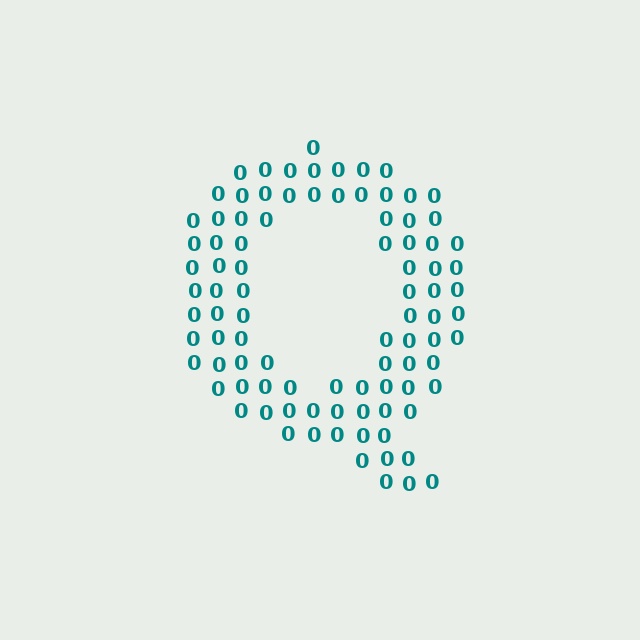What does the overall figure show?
The overall figure shows the letter Q.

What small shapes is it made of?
It is made of small digit 0's.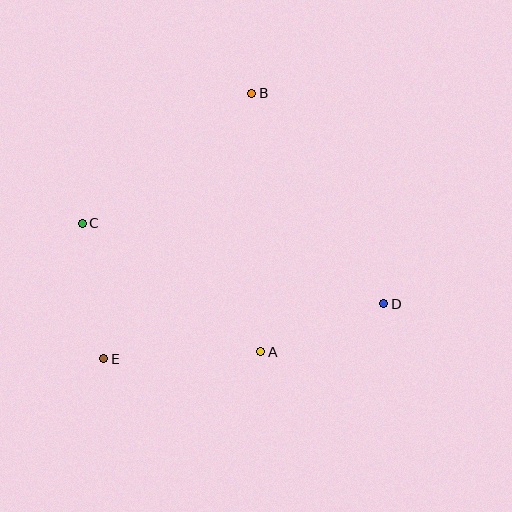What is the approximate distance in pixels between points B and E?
The distance between B and E is approximately 304 pixels.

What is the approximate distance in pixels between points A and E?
The distance between A and E is approximately 157 pixels.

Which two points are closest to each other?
Points A and D are closest to each other.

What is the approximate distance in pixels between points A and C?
The distance between A and C is approximately 220 pixels.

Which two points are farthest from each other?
Points C and D are farthest from each other.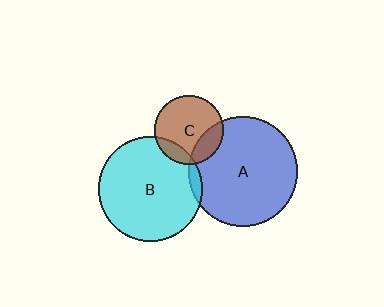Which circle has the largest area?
Circle A (blue).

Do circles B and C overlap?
Yes.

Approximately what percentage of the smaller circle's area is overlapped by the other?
Approximately 15%.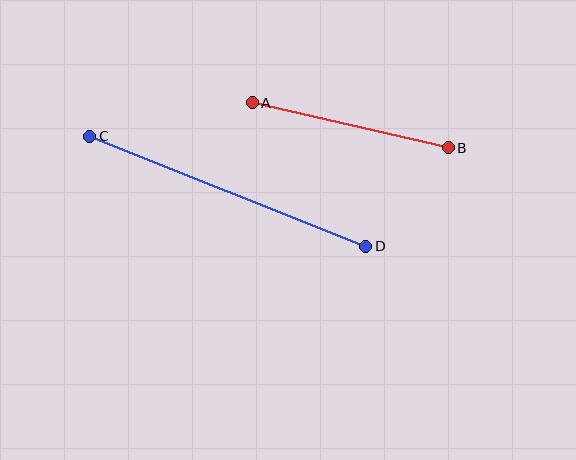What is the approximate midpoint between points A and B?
The midpoint is at approximately (350, 125) pixels.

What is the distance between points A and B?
The distance is approximately 201 pixels.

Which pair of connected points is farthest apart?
Points C and D are farthest apart.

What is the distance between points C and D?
The distance is approximately 297 pixels.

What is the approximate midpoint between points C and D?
The midpoint is at approximately (228, 191) pixels.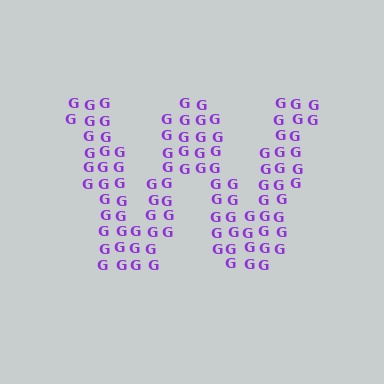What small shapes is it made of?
It is made of small letter G's.